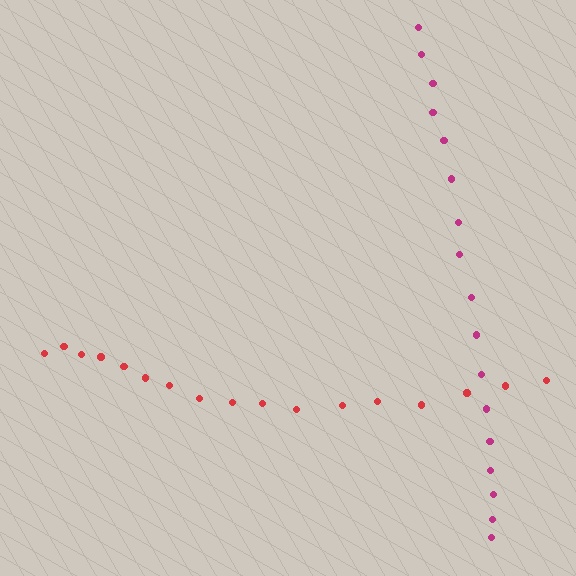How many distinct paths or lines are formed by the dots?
There are 2 distinct paths.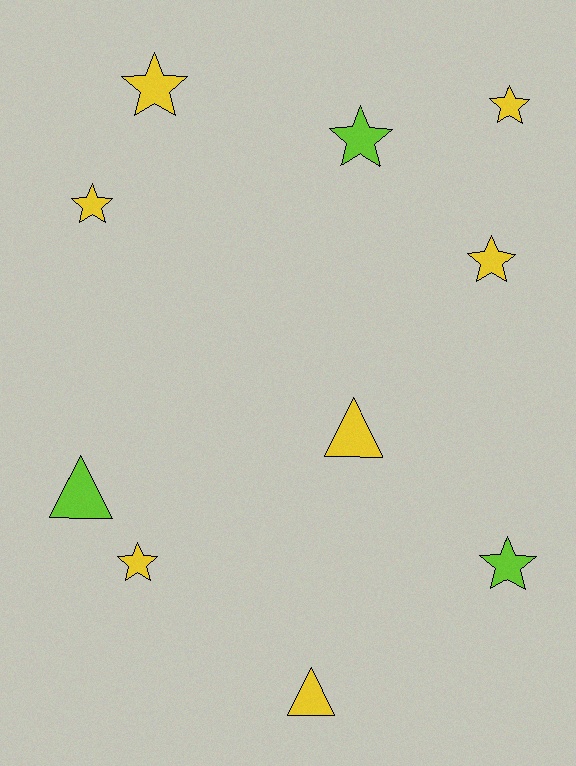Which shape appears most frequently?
Star, with 7 objects.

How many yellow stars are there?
There are 5 yellow stars.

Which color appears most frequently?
Yellow, with 7 objects.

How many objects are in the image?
There are 10 objects.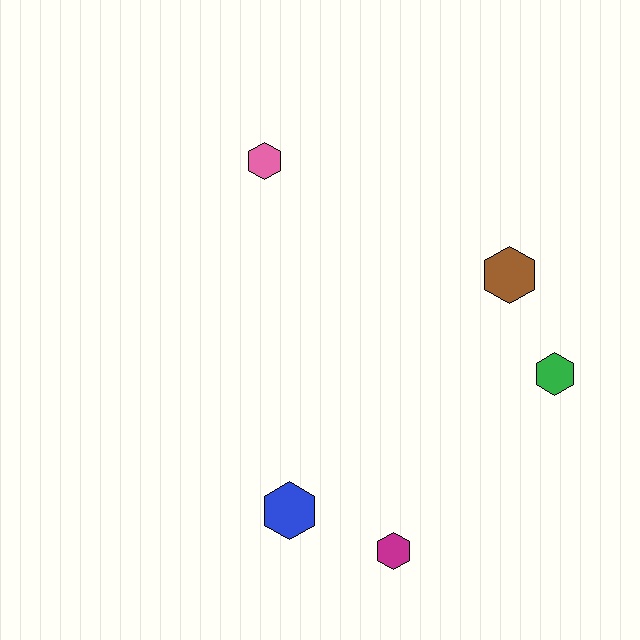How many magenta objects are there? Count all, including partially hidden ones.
There is 1 magenta object.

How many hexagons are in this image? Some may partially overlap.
There are 5 hexagons.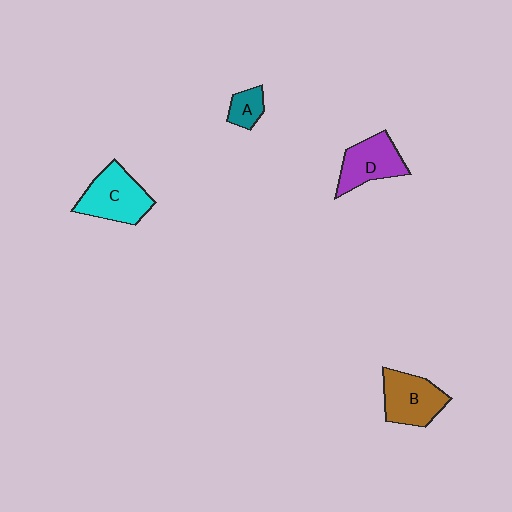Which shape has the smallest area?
Shape A (teal).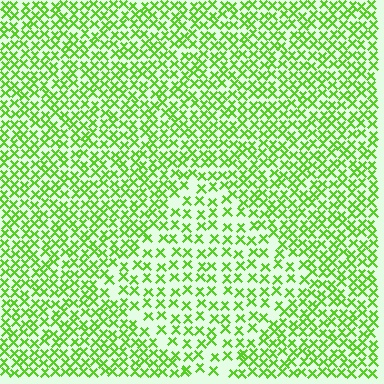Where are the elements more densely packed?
The elements are more densely packed outside the diamond boundary.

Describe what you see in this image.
The image contains small lime elements arranged at two different densities. A diamond-shaped region is visible where the elements are less densely packed than the surrounding area.